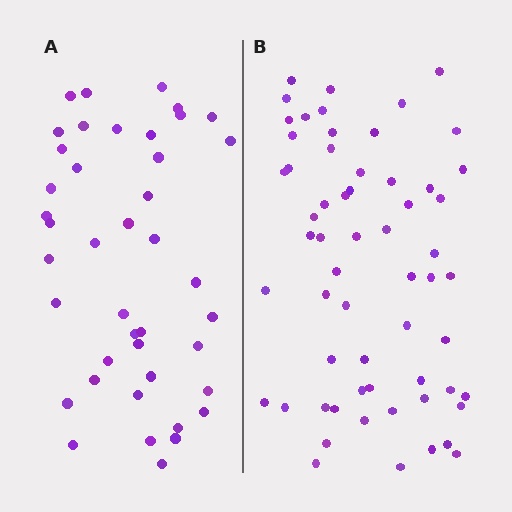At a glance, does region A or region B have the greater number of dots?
Region B (the right region) has more dots.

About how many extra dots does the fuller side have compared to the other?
Region B has approximately 20 more dots than region A.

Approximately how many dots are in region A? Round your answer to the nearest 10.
About 40 dots. (The exact count is 42, which rounds to 40.)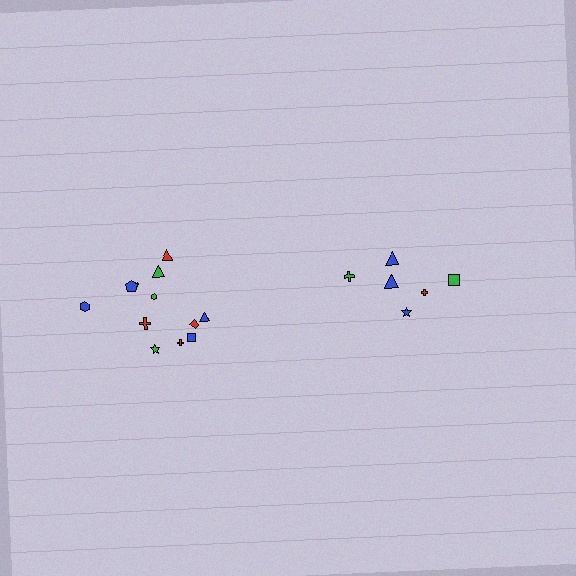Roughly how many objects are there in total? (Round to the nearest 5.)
Roughly 20 objects in total.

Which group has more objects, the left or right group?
The left group.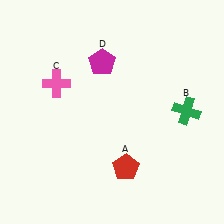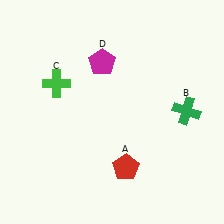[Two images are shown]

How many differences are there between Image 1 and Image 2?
There is 1 difference between the two images.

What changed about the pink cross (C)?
In Image 1, C is pink. In Image 2, it changed to green.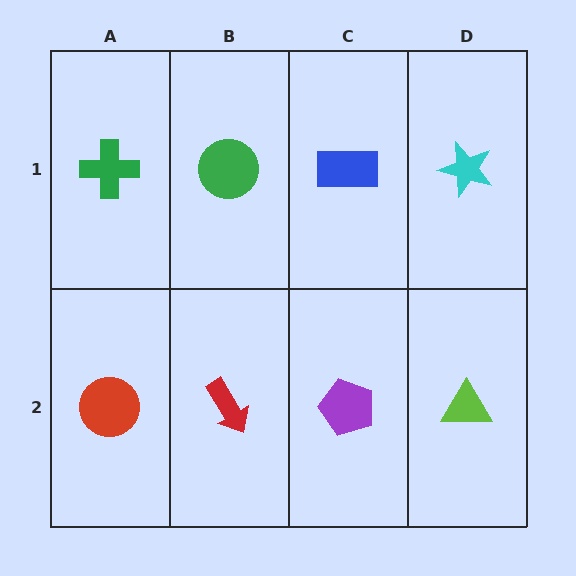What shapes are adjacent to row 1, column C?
A purple pentagon (row 2, column C), a green circle (row 1, column B), a cyan star (row 1, column D).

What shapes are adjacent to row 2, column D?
A cyan star (row 1, column D), a purple pentagon (row 2, column C).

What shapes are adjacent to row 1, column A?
A red circle (row 2, column A), a green circle (row 1, column B).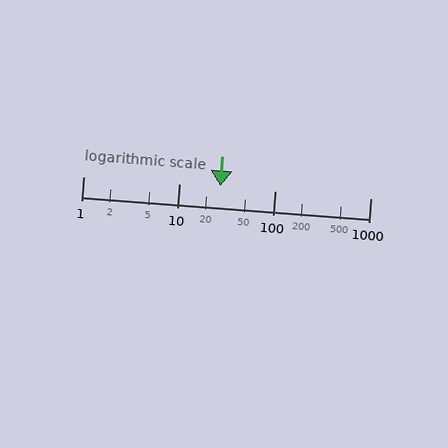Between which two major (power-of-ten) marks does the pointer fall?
The pointer is between 10 and 100.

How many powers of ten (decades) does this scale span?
The scale spans 3 decades, from 1 to 1000.